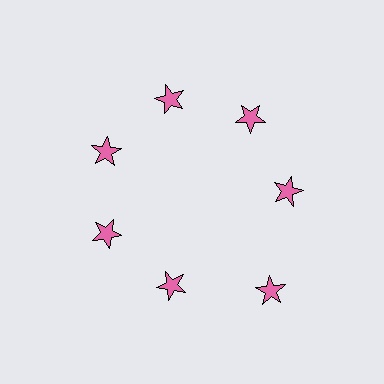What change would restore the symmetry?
The symmetry would be restored by moving it inward, back onto the ring so that all 7 stars sit at equal angles and equal distance from the center.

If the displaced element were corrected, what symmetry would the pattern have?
It would have 7-fold rotational symmetry — the pattern would map onto itself every 51 degrees.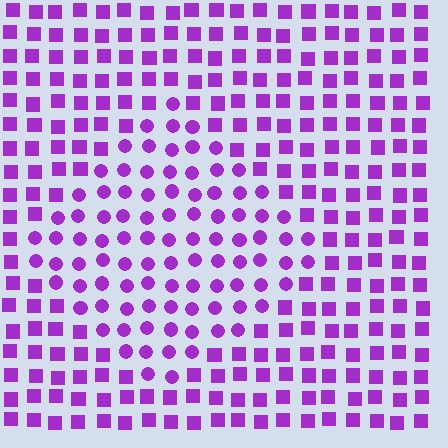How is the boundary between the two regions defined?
The boundary is defined by a change in element shape: circles inside vs. squares outside. All elements share the same color and spacing.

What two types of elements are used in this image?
The image uses circles inside the diamond region and squares outside it.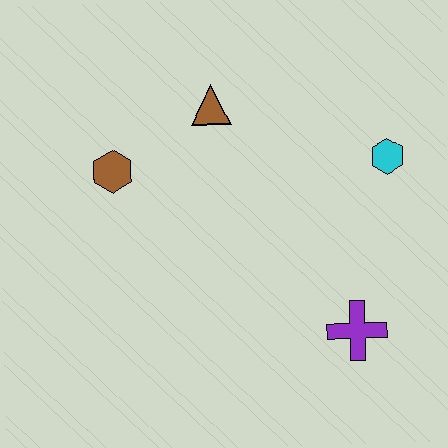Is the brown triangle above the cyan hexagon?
Yes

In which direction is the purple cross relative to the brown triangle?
The purple cross is below the brown triangle.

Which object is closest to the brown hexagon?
The brown triangle is closest to the brown hexagon.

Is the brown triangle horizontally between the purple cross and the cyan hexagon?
No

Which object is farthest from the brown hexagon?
The purple cross is farthest from the brown hexagon.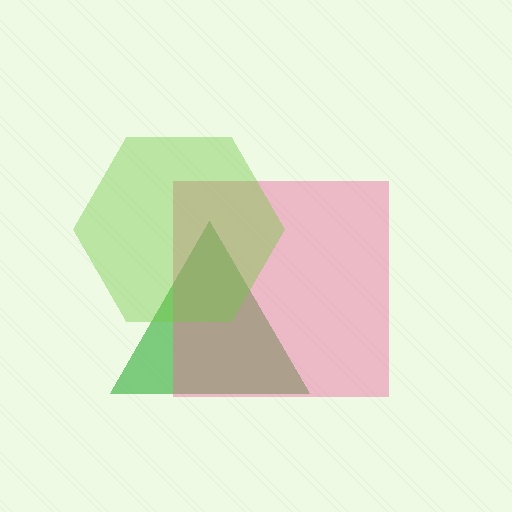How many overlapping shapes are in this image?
There are 3 overlapping shapes in the image.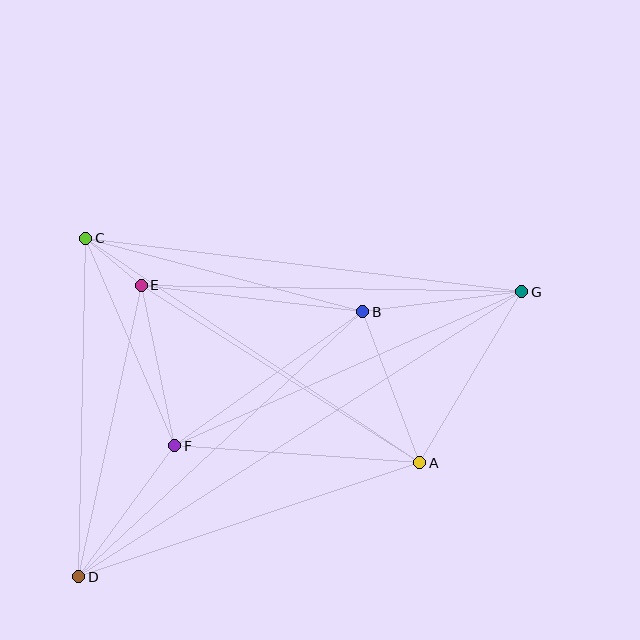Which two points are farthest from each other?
Points D and G are farthest from each other.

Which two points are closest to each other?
Points C and E are closest to each other.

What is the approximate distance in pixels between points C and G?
The distance between C and G is approximately 440 pixels.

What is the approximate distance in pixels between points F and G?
The distance between F and G is approximately 380 pixels.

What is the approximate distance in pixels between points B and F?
The distance between B and F is approximately 231 pixels.